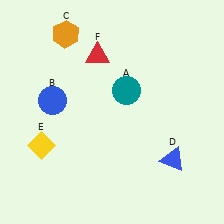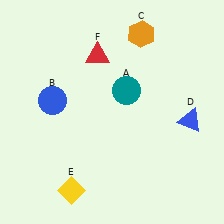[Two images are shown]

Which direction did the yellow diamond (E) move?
The yellow diamond (E) moved down.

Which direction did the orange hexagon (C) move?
The orange hexagon (C) moved right.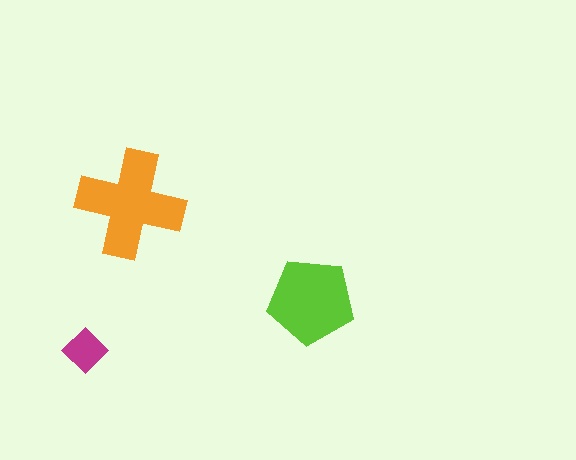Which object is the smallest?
The magenta diamond.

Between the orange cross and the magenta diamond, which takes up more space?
The orange cross.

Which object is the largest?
The orange cross.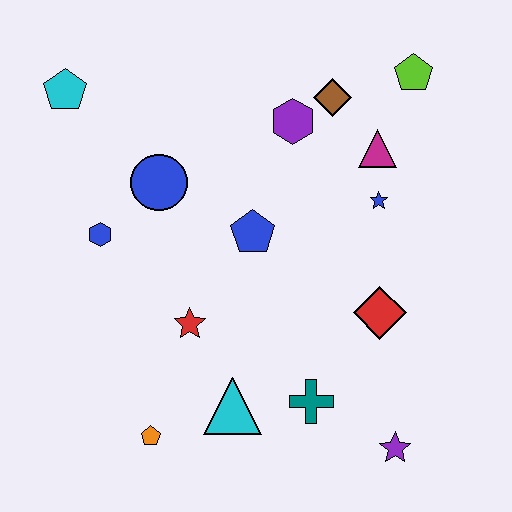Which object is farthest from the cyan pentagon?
The purple star is farthest from the cyan pentagon.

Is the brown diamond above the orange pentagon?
Yes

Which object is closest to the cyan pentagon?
The blue circle is closest to the cyan pentagon.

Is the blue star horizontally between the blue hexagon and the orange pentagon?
No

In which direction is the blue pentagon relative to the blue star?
The blue pentagon is to the left of the blue star.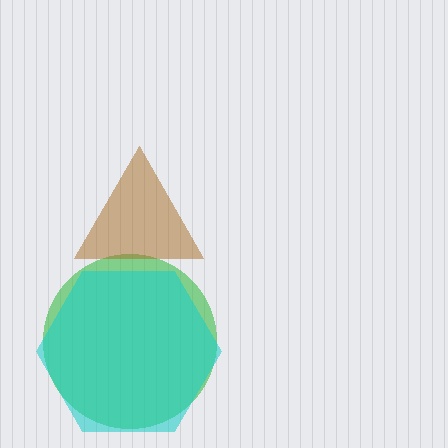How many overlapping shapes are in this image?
There are 3 overlapping shapes in the image.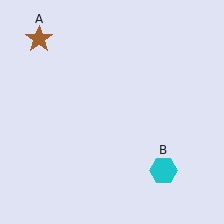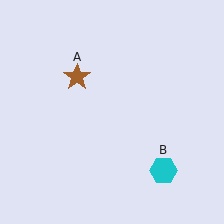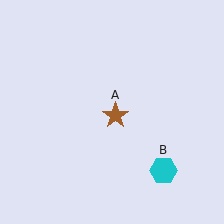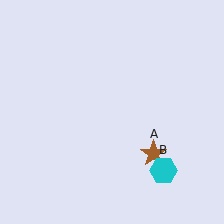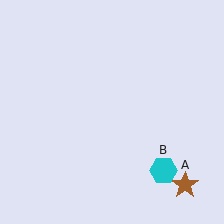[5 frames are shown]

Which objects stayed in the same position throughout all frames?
Cyan hexagon (object B) remained stationary.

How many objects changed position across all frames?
1 object changed position: brown star (object A).